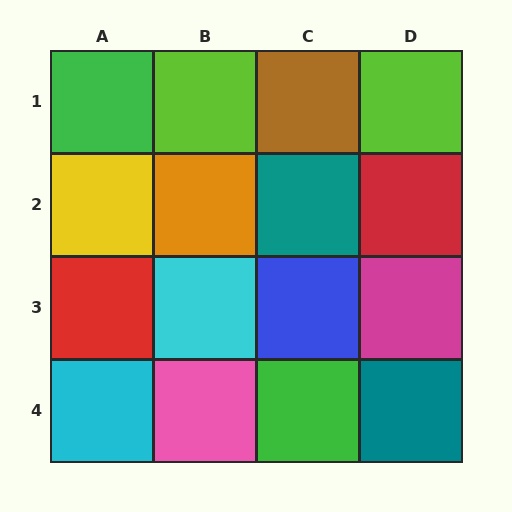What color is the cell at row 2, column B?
Orange.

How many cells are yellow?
1 cell is yellow.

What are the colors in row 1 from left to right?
Green, lime, brown, lime.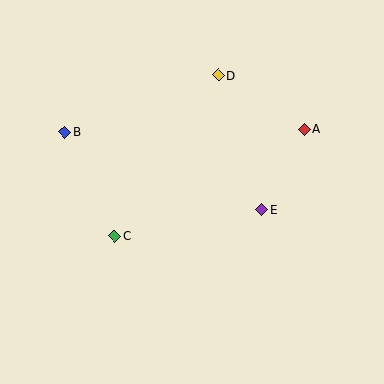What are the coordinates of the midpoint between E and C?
The midpoint between E and C is at (188, 223).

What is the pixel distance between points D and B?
The distance between D and B is 164 pixels.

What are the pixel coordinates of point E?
Point E is at (262, 210).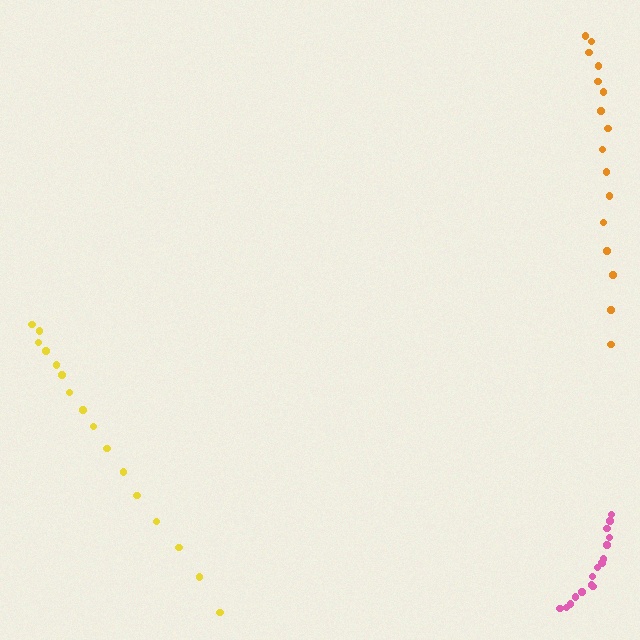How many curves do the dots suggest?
There are 3 distinct paths.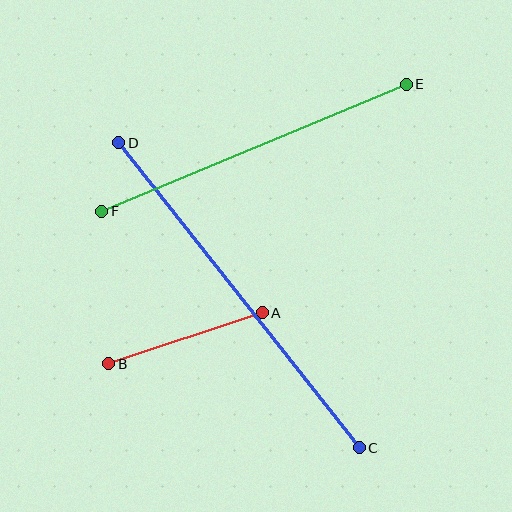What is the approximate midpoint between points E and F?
The midpoint is at approximately (254, 148) pixels.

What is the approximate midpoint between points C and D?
The midpoint is at approximately (239, 295) pixels.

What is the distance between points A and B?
The distance is approximately 162 pixels.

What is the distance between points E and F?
The distance is approximately 330 pixels.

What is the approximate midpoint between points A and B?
The midpoint is at approximately (186, 338) pixels.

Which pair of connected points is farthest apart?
Points C and D are farthest apart.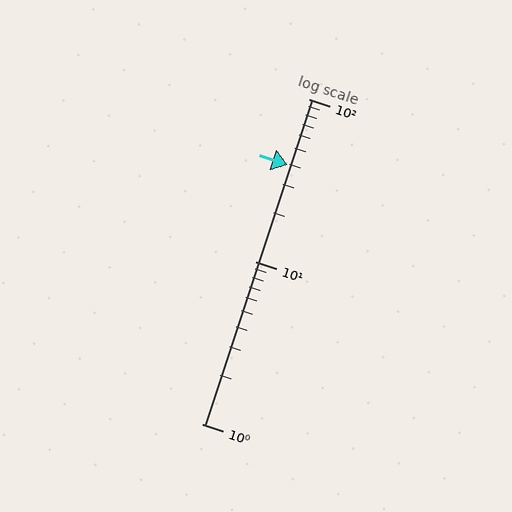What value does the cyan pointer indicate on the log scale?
The pointer indicates approximately 39.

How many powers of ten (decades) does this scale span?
The scale spans 2 decades, from 1 to 100.